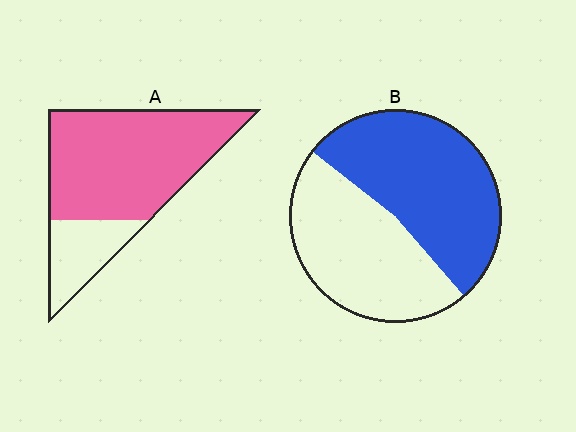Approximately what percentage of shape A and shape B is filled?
A is approximately 75% and B is approximately 55%.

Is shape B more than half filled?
Roughly half.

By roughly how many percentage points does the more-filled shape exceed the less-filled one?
By roughly 25 percentage points (A over B).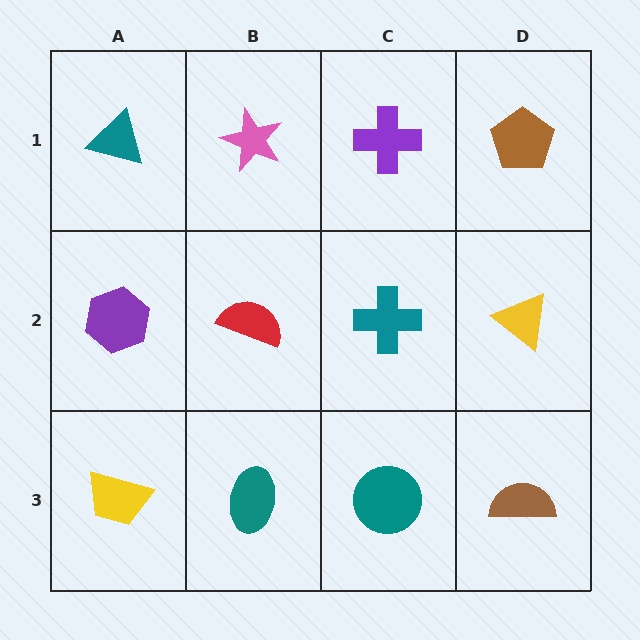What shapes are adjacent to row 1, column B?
A red semicircle (row 2, column B), a teal triangle (row 1, column A), a purple cross (row 1, column C).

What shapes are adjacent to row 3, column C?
A teal cross (row 2, column C), a teal ellipse (row 3, column B), a brown semicircle (row 3, column D).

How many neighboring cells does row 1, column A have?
2.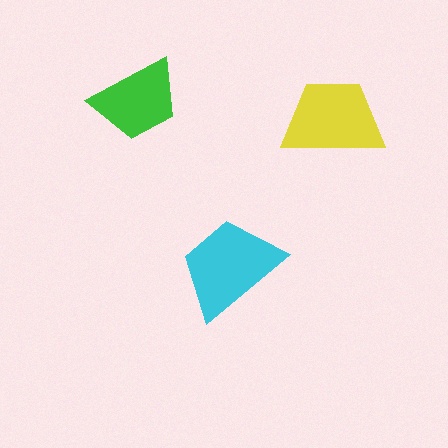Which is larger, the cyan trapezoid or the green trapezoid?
The cyan one.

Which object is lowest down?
The cyan trapezoid is bottommost.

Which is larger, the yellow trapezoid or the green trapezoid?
The yellow one.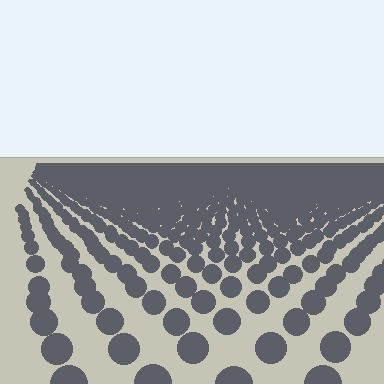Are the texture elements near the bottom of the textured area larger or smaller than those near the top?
Larger. Near the bottom, elements are closer to the viewer and appear at a bigger on-screen size.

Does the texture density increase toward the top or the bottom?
Density increases toward the top.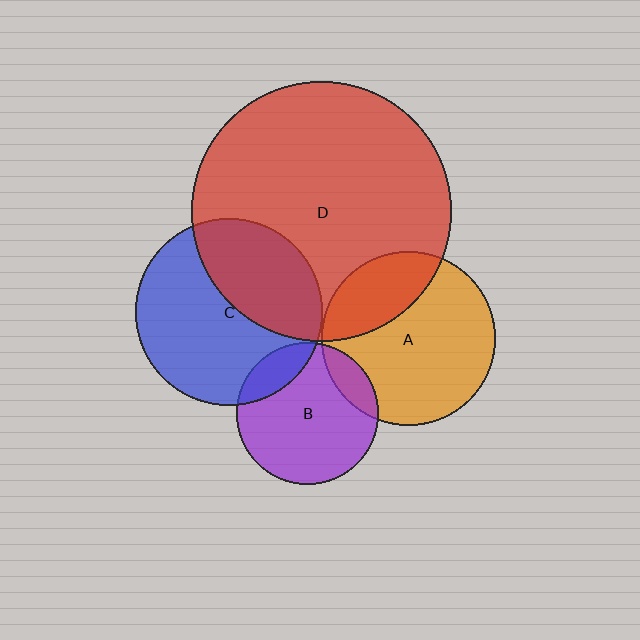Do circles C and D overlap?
Yes.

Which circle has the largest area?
Circle D (red).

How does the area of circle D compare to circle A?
Approximately 2.2 times.